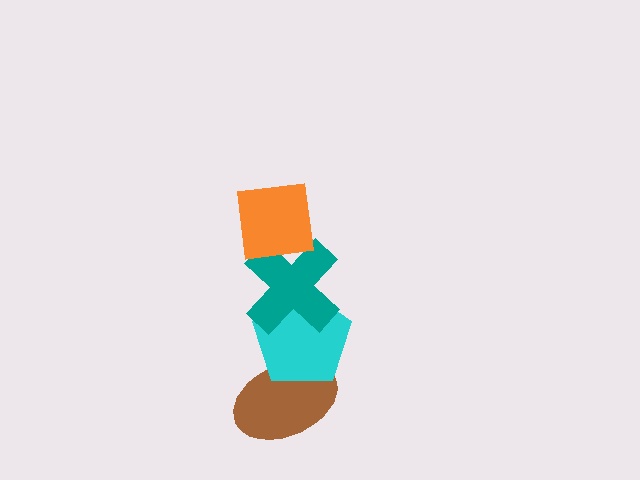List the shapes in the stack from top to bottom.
From top to bottom: the orange square, the teal cross, the cyan pentagon, the brown ellipse.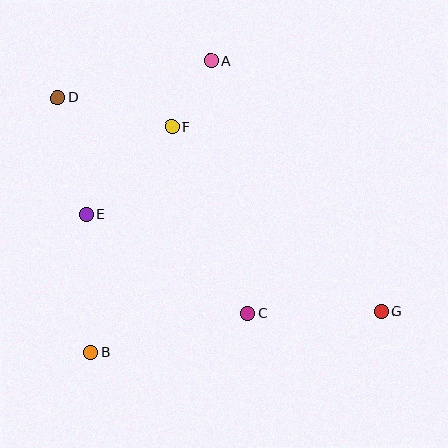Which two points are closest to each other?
Points A and F are closest to each other.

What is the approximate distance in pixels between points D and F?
The distance between D and F is approximately 117 pixels.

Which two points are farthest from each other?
Points D and G are farthest from each other.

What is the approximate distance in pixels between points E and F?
The distance between E and F is approximately 123 pixels.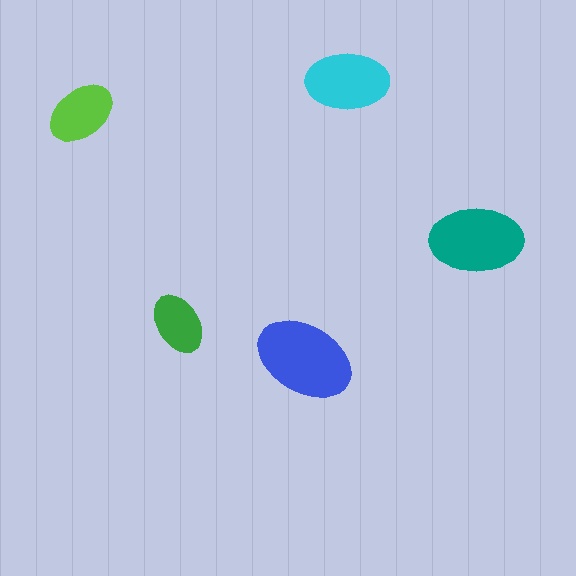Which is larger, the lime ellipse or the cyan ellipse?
The cyan one.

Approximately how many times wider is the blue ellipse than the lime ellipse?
About 1.5 times wider.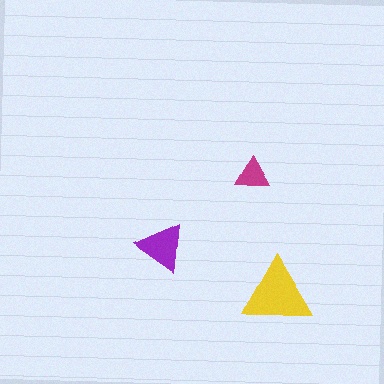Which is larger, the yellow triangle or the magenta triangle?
The yellow one.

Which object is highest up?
The magenta triangle is topmost.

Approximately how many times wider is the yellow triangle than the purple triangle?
About 1.5 times wider.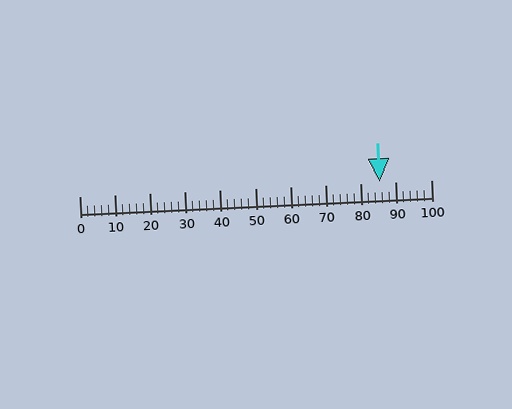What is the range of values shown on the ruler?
The ruler shows values from 0 to 100.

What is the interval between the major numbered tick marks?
The major tick marks are spaced 10 units apart.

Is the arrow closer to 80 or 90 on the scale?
The arrow is closer to 90.